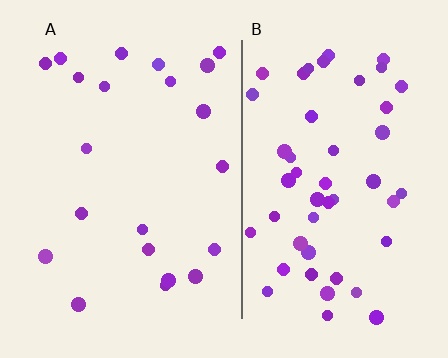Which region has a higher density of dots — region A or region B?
B (the right).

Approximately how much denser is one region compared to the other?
Approximately 2.3× — region B over region A.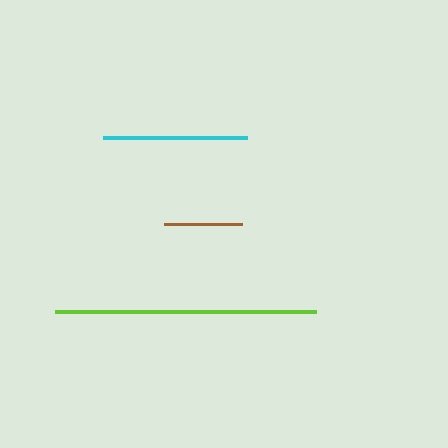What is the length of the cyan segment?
The cyan segment is approximately 144 pixels long.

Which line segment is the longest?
The lime line is the longest at approximately 261 pixels.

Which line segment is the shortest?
The brown line is the shortest at approximately 78 pixels.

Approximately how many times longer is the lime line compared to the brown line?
The lime line is approximately 3.3 times the length of the brown line.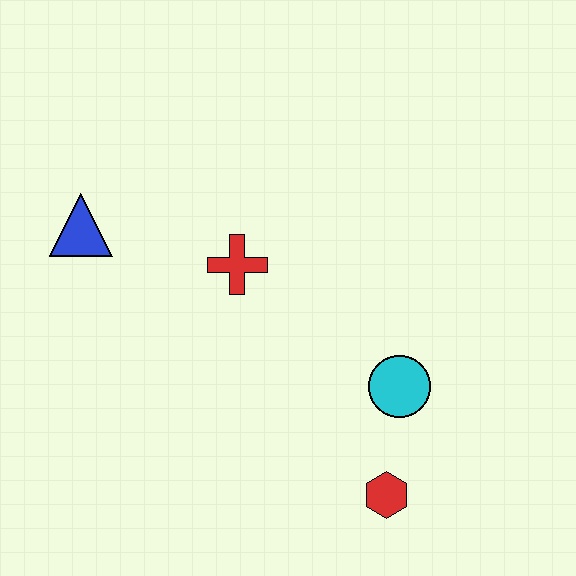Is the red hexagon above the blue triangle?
No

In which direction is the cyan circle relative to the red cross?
The cyan circle is to the right of the red cross.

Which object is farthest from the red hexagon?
The blue triangle is farthest from the red hexagon.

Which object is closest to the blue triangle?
The red cross is closest to the blue triangle.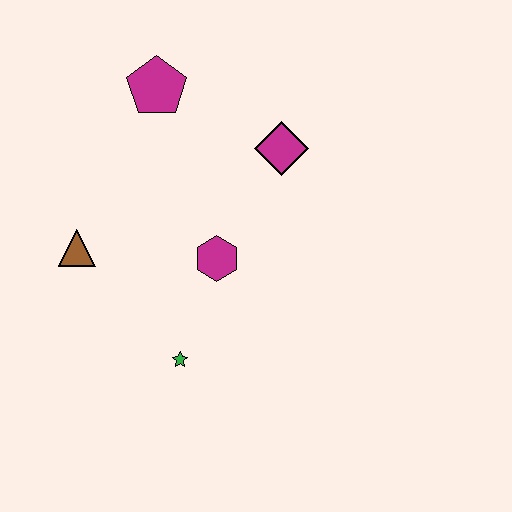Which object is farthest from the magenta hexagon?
The magenta pentagon is farthest from the magenta hexagon.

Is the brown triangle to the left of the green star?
Yes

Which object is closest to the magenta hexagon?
The green star is closest to the magenta hexagon.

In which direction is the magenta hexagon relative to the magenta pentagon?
The magenta hexagon is below the magenta pentagon.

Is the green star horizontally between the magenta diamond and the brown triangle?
Yes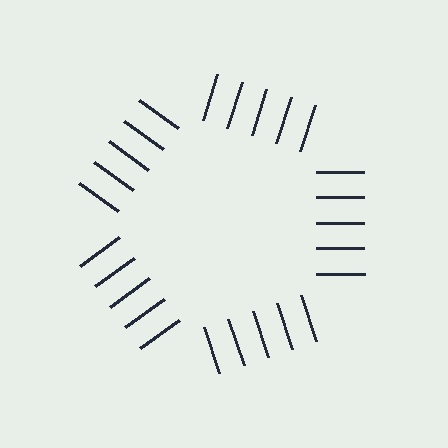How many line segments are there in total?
25 — 5 along each of the 5 edges.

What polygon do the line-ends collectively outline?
An illusory pentagon — the line segments terminate on its edges but no continuous stroke is drawn.